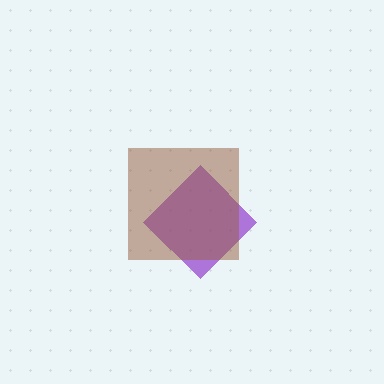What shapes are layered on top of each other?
The layered shapes are: a purple diamond, a brown square.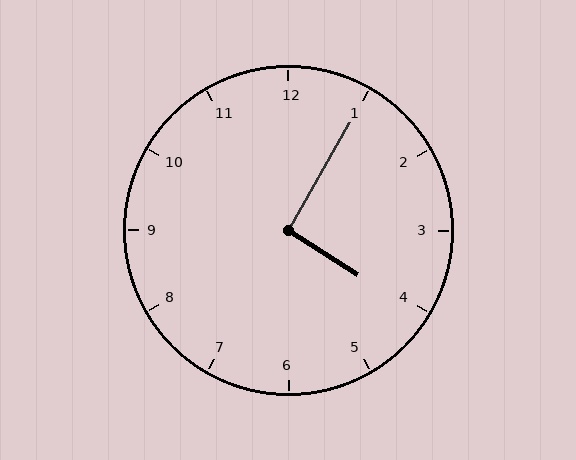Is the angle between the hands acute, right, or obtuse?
It is right.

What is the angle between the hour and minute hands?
Approximately 92 degrees.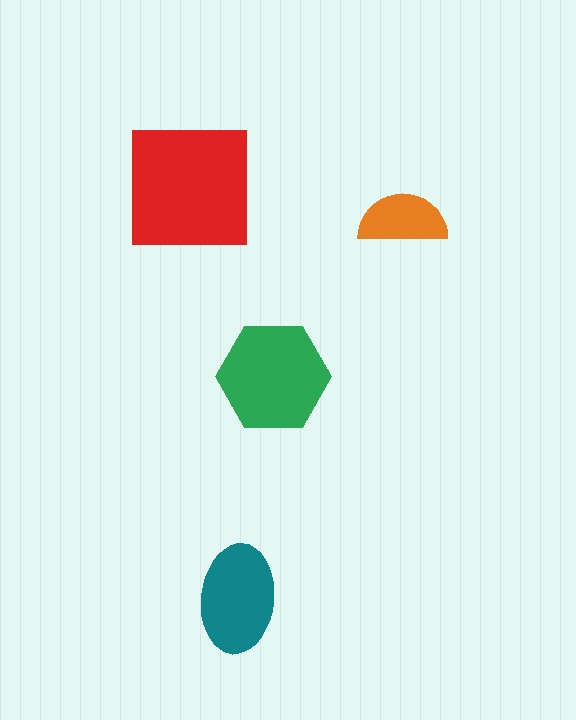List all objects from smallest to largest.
The orange semicircle, the teal ellipse, the green hexagon, the red square.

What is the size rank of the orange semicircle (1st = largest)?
4th.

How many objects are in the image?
There are 4 objects in the image.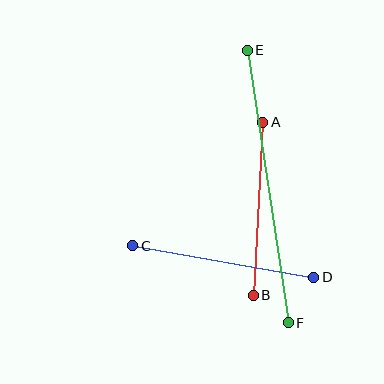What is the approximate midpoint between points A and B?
The midpoint is at approximately (258, 209) pixels.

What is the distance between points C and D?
The distance is approximately 184 pixels.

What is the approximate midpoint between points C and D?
The midpoint is at approximately (223, 262) pixels.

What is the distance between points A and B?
The distance is approximately 173 pixels.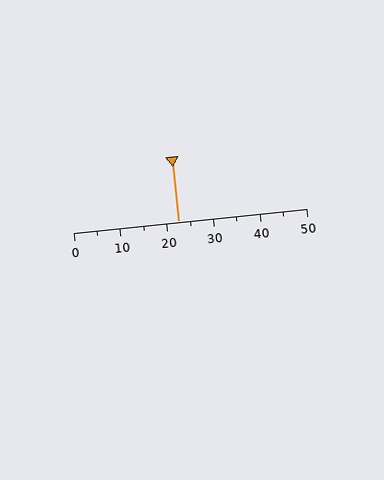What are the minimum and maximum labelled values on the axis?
The axis runs from 0 to 50.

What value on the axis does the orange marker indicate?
The marker indicates approximately 22.5.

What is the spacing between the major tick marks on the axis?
The major ticks are spaced 10 apart.